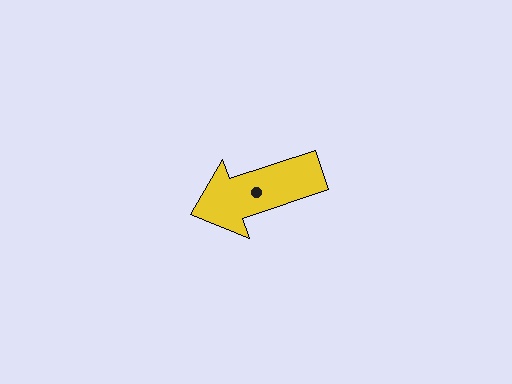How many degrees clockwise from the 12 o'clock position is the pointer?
Approximately 251 degrees.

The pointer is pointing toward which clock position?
Roughly 8 o'clock.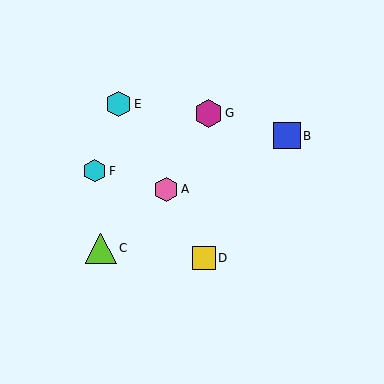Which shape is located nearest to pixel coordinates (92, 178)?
The cyan hexagon (labeled F) at (95, 171) is nearest to that location.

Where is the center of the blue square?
The center of the blue square is at (287, 136).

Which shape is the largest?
The lime triangle (labeled C) is the largest.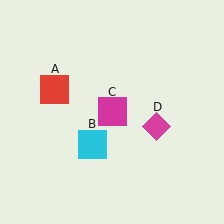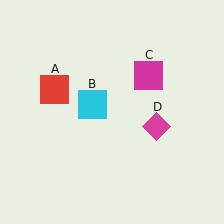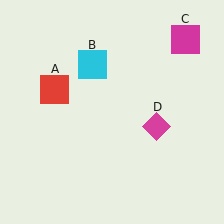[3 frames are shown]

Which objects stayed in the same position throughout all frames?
Red square (object A) and magenta diamond (object D) remained stationary.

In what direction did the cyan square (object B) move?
The cyan square (object B) moved up.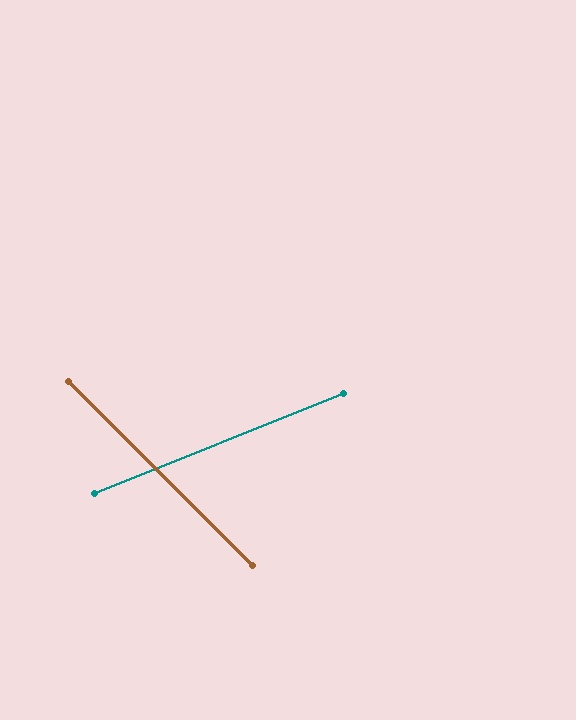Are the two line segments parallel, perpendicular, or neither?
Neither parallel nor perpendicular — they differ by about 67°.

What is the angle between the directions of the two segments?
Approximately 67 degrees.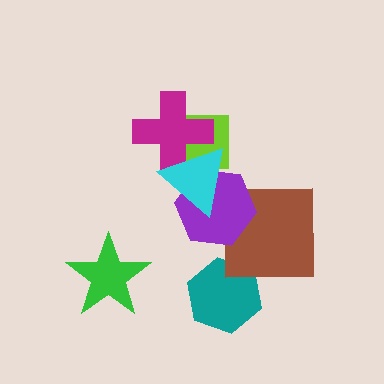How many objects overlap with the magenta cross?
2 objects overlap with the magenta cross.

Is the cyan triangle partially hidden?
No, no other shape covers it.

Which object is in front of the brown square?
The purple hexagon is in front of the brown square.